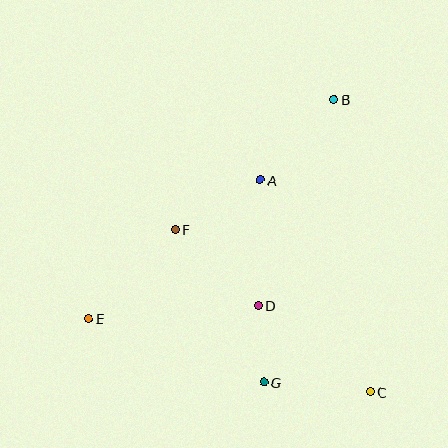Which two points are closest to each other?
Points D and G are closest to each other.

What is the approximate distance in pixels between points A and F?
The distance between A and F is approximately 99 pixels.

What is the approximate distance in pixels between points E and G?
The distance between E and G is approximately 187 pixels.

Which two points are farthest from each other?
Points B and E are farthest from each other.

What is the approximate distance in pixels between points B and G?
The distance between B and G is approximately 291 pixels.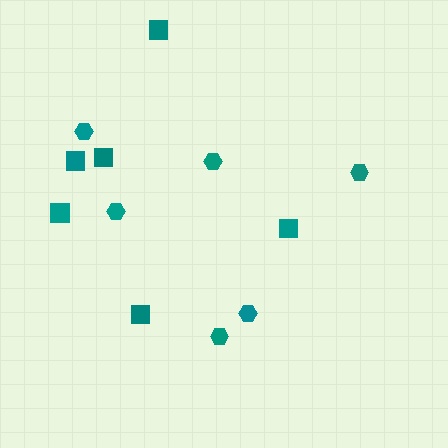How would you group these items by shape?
There are 2 groups: one group of squares (6) and one group of hexagons (6).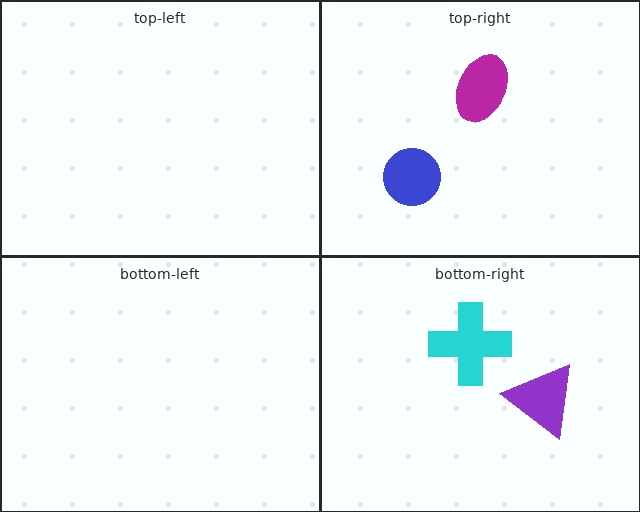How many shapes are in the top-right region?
2.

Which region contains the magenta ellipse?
The top-right region.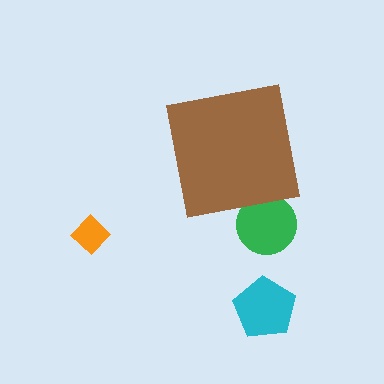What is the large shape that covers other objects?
A brown square.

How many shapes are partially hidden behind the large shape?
1 shape is partially hidden.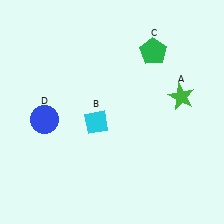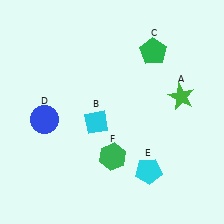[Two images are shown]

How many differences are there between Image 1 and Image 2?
There are 2 differences between the two images.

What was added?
A cyan pentagon (E), a green hexagon (F) were added in Image 2.